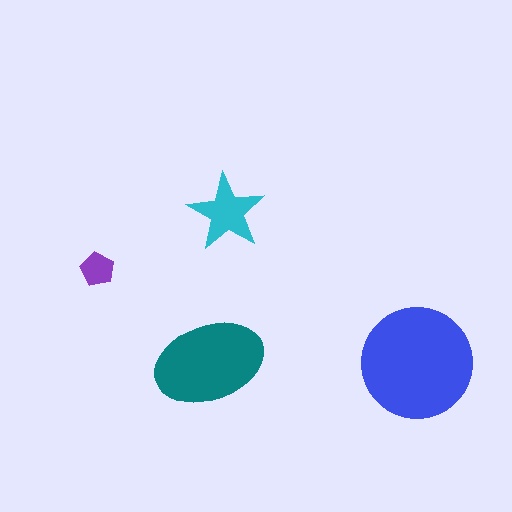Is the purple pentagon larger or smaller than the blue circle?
Smaller.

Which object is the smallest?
The purple pentagon.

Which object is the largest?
The blue circle.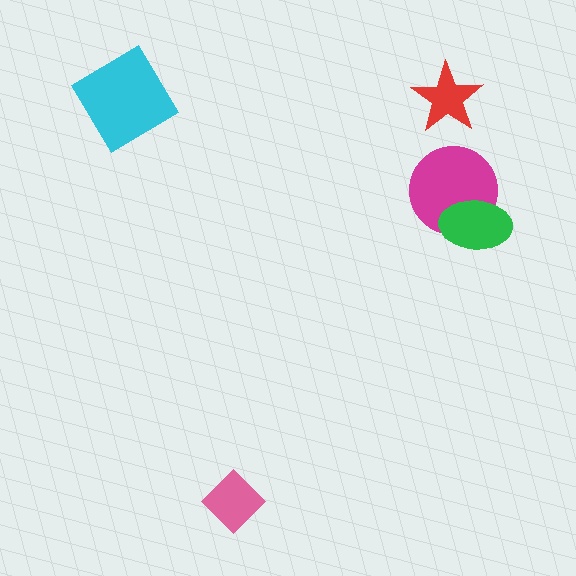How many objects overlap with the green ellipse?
1 object overlaps with the green ellipse.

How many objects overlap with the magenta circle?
1 object overlaps with the magenta circle.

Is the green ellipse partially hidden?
No, no other shape covers it.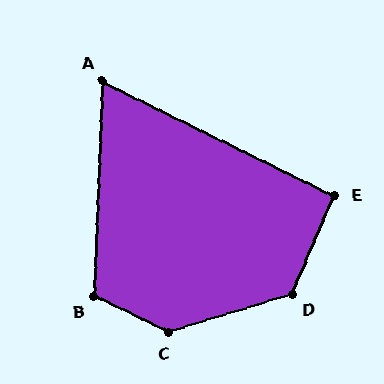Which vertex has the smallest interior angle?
A, at approximately 66 degrees.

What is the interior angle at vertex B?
Approximately 114 degrees (obtuse).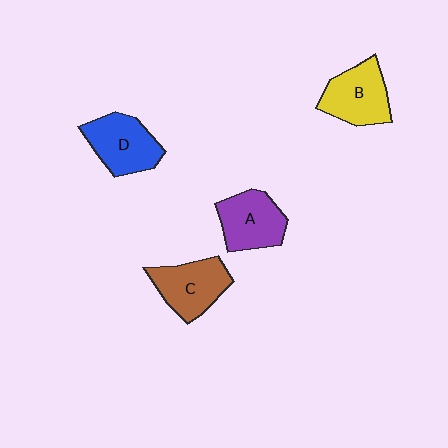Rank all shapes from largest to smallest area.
From largest to smallest: D (blue), C (brown), B (yellow), A (purple).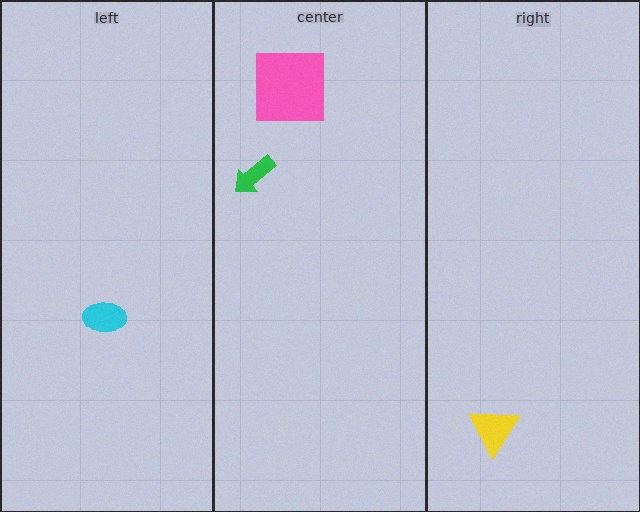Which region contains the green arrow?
The center region.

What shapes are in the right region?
The yellow triangle.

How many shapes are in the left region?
1.